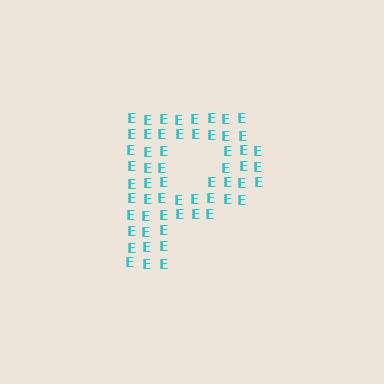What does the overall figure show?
The overall figure shows the letter P.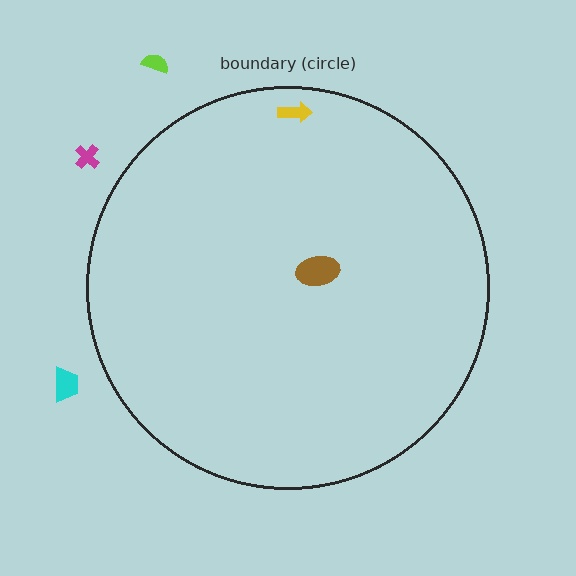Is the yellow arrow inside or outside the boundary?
Inside.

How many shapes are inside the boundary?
2 inside, 3 outside.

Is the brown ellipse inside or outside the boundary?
Inside.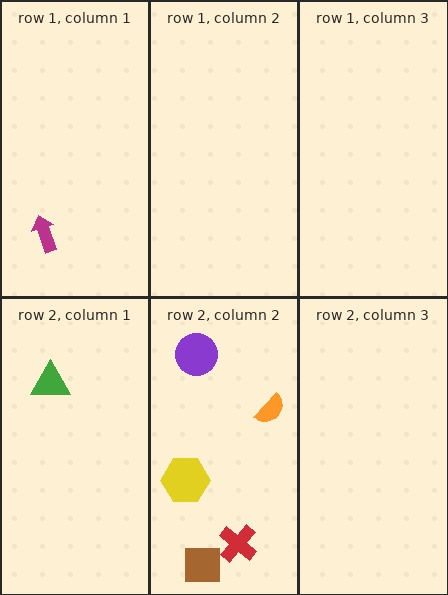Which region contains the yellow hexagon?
The row 2, column 2 region.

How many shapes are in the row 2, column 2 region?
5.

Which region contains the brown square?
The row 2, column 2 region.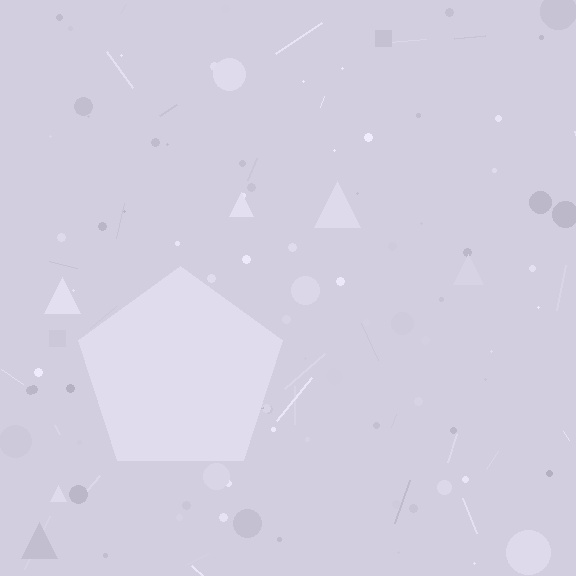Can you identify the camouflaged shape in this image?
The camouflaged shape is a pentagon.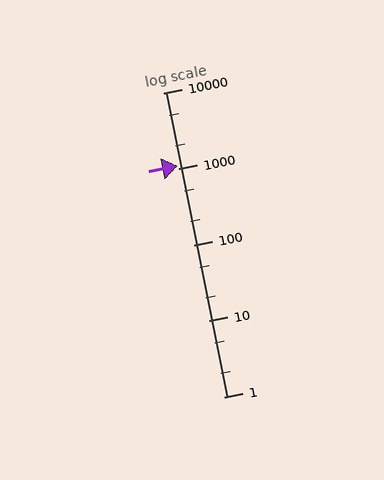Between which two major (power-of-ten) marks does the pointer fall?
The pointer is between 1000 and 10000.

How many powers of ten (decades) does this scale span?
The scale spans 4 decades, from 1 to 10000.